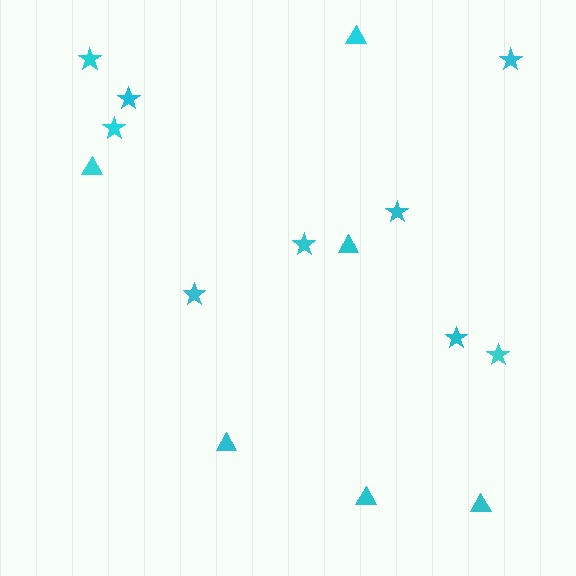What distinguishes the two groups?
There are 2 groups: one group of triangles (6) and one group of stars (9).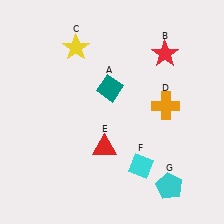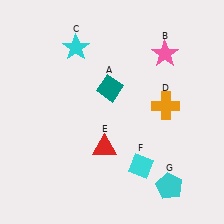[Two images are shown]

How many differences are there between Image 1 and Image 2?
There are 2 differences between the two images.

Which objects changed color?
B changed from red to pink. C changed from yellow to cyan.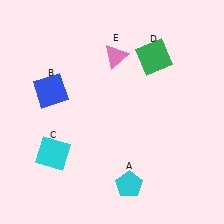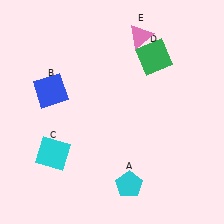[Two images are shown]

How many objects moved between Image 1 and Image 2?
1 object moved between the two images.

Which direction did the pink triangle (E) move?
The pink triangle (E) moved right.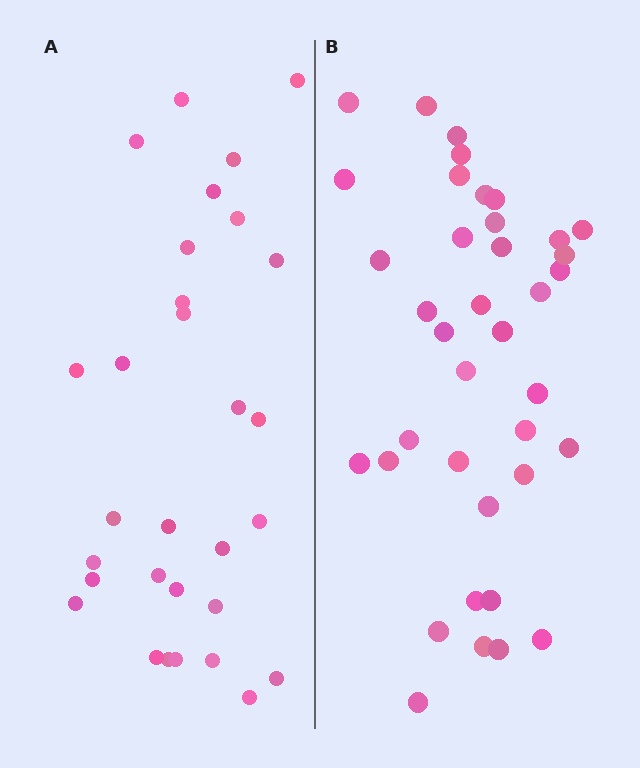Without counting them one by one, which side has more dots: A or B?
Region B (the right region) has more dots.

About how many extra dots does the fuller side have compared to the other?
Region B has roughly 8 or so more dots than region A.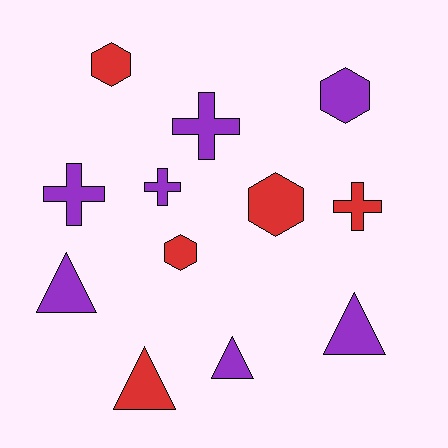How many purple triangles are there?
There are 3 purple triangles.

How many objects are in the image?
There are 12 objects.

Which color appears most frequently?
Purple, with 7 objects.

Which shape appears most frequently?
Cross, with 4 objects.